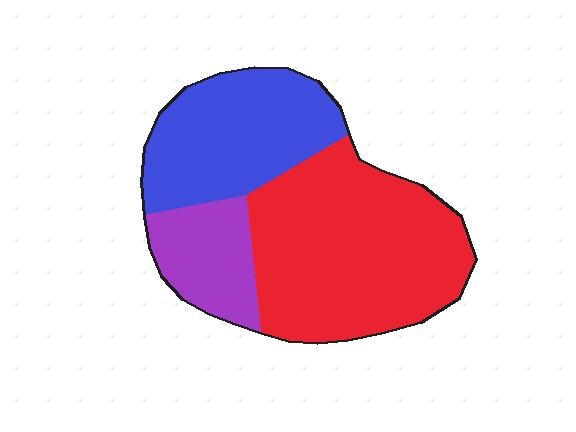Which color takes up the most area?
Red, at roughly 50%.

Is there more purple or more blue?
Blue.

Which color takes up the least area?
Purple, at roughly 15%.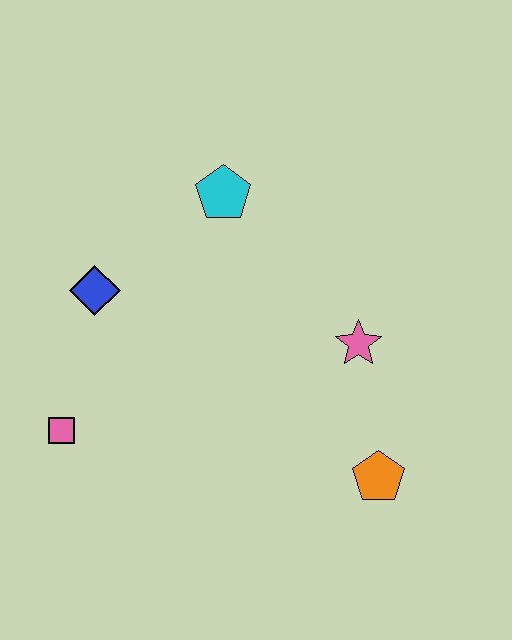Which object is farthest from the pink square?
The orange pentagon is farthest from the pink square.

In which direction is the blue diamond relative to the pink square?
The blue diamond is above the pink square.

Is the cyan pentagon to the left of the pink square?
No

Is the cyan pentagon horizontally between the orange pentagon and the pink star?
No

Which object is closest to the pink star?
The orange pentagon is closest to the pink star.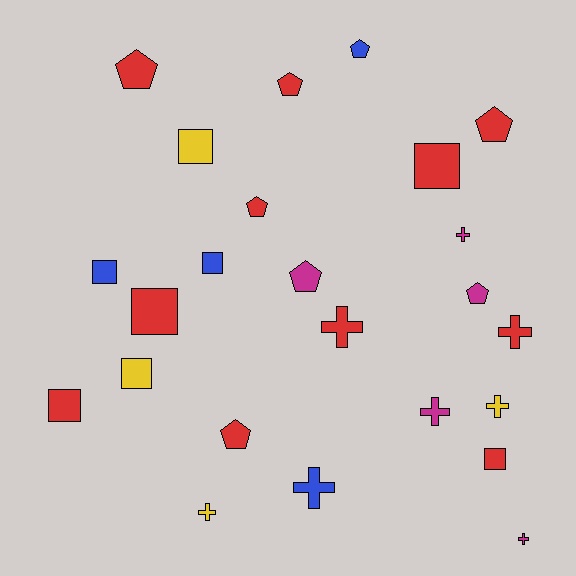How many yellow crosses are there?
There are 2 yellow crosses.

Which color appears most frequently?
Red, with 11 objects.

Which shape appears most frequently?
Square, with 8 objects.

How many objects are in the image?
There are 24 objects.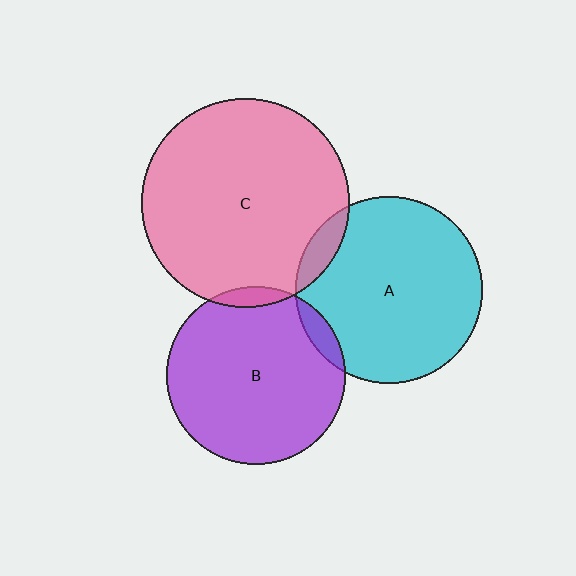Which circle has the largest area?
Circle C (pink).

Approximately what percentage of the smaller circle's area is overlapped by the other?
Approximately 5%.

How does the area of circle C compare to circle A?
Approximately 1.2 times.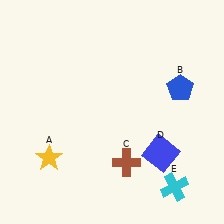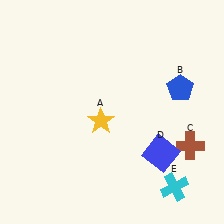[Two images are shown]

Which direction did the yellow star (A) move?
The yellow star (A) moved right.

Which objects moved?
The objects that moved are: the yellow star (A), the brown cross (C).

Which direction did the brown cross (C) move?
The brown cross (C) moved right.